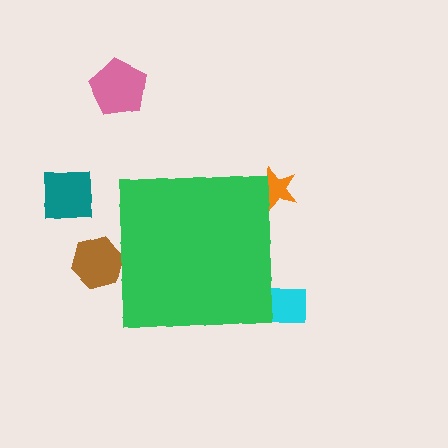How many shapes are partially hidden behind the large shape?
3 shapes are partially hidden.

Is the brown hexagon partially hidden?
Yes, the brown hexagon is partially hidden behind the green square.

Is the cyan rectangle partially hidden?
Yes, the cyan rectangle is partially hidden behind the green square.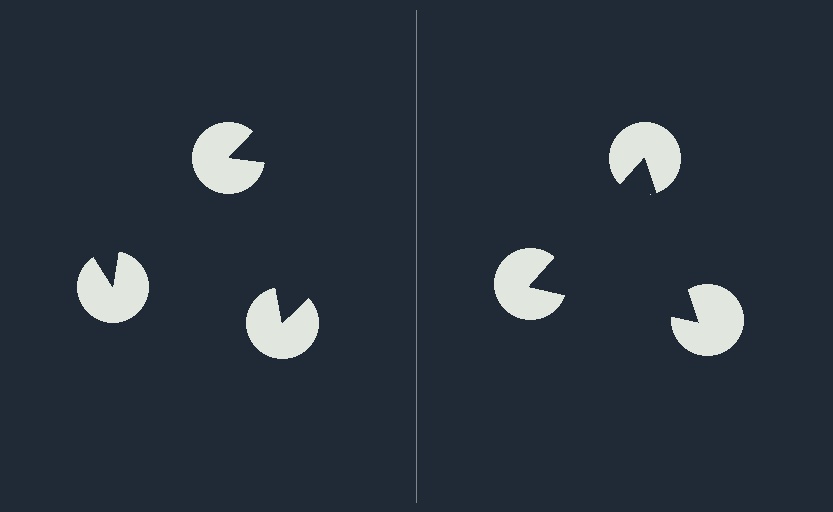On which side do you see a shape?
An illusory triangle appears on the right side. On the left side the wedge cuts are rotated, so no coherent shape forms.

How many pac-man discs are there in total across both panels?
6 — 3 on each side.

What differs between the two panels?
The pac-man discs are positioned identically on both sides; only the wedge orientations differ. On the right they align to a triangle; on the left they are misaligned.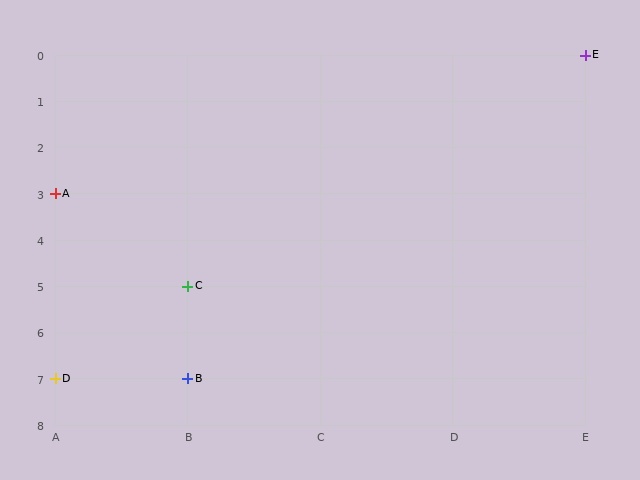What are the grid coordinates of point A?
Point A is at grid coordinates (A, 3).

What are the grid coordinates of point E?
Point E is at grid coordinates (E, 0).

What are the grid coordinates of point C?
Point C is at grid coordinates (B, 5).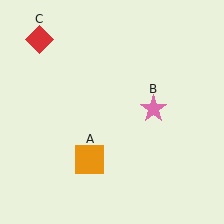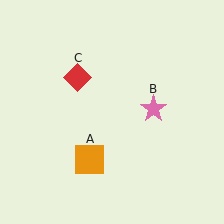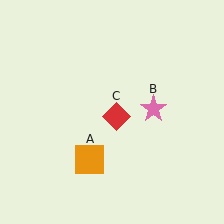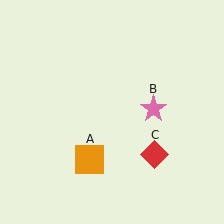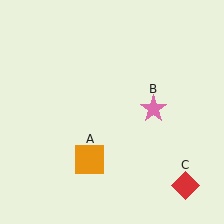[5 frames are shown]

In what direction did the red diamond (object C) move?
The red diamond (object C) moved down and to the right.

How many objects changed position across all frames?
1 object changed position: red diamond (object C).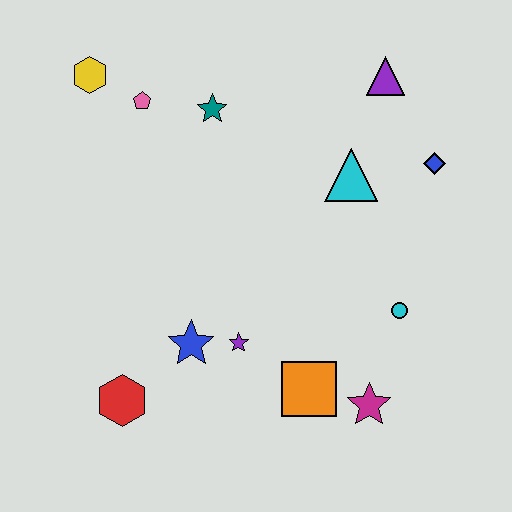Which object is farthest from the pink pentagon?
The magenta star is farthest from the pink pentagon.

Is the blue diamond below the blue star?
No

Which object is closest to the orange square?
The magenta star is closest to the orange square.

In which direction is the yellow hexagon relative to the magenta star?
The yellow hexagon is above the magenta star.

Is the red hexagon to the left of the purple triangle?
Yes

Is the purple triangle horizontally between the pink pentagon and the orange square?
No